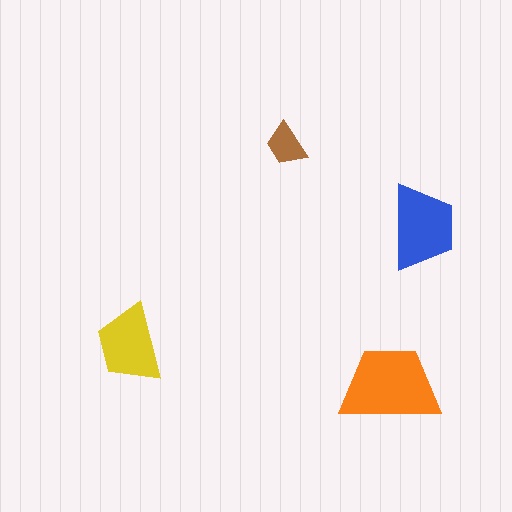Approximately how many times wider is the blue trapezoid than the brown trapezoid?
About 2 times wider.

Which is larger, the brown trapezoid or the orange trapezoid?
The orange one.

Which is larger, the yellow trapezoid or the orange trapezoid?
The orange one.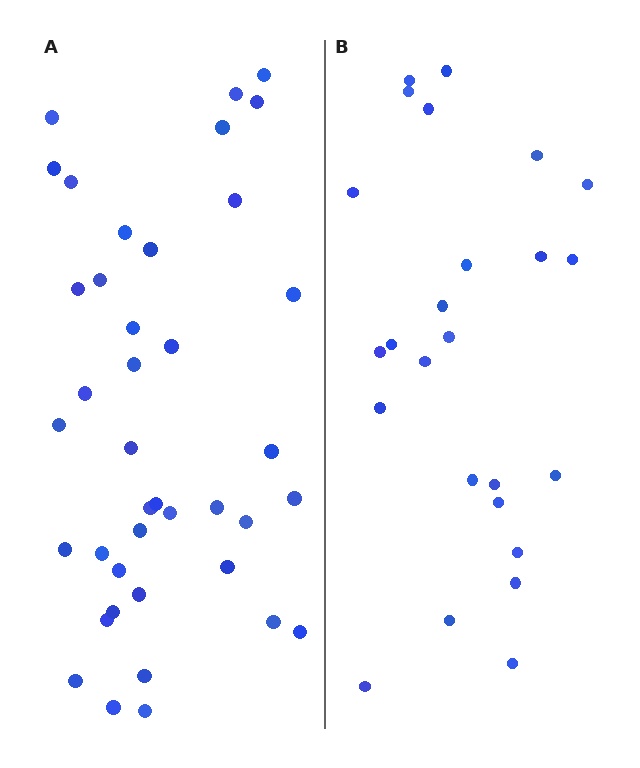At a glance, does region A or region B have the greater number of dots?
Region A (the left region) has more dots.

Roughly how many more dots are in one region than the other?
Region A has approximately 15 more dots than region B.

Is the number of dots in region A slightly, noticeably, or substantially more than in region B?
Region A has substantially more. The ratio is roughly 1.6 to 1.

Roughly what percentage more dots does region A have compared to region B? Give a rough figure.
About 60% more.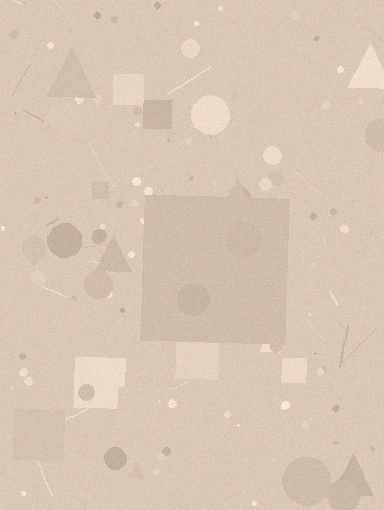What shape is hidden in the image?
A square is hidden in the image.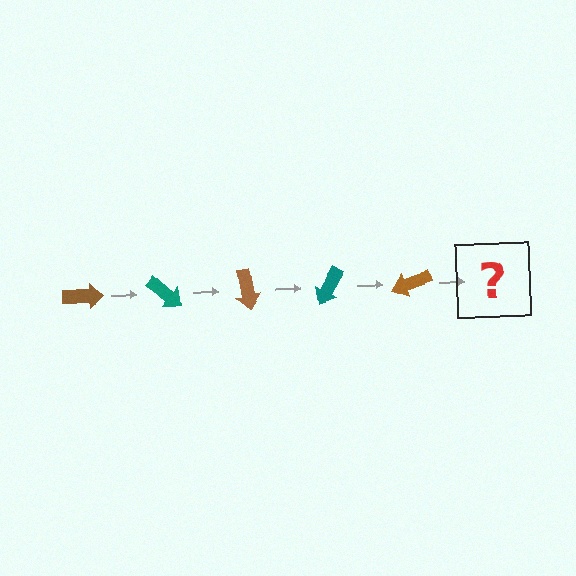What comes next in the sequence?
The next element should be a teal arrow, rotated 200 degrees from the start.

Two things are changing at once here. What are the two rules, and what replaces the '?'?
The two rules are that it rotates 40 degrees each step and the color cycles through brown and teal. The '?' should be a teal arrow, rotated 200 degrees from the start.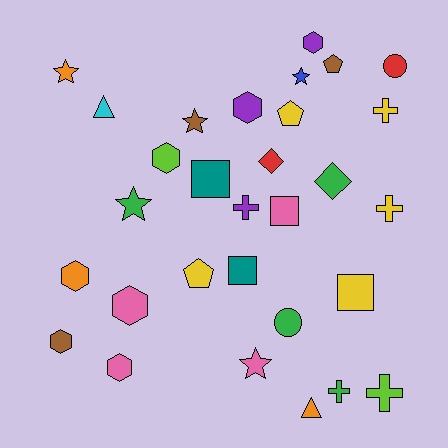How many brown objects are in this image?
There are 3 brown objects.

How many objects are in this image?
There are 30 objects.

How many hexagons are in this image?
There are 7 hexagons.